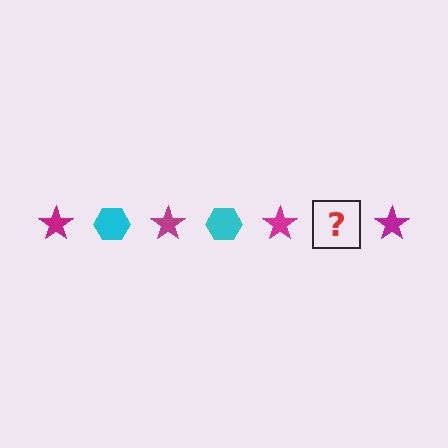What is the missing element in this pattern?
The missing element is a cyan hexagon.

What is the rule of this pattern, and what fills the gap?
The rule is that the pattern alternates between magenta star and cyan hexagon. The gap should be filled with a cyan hexagon.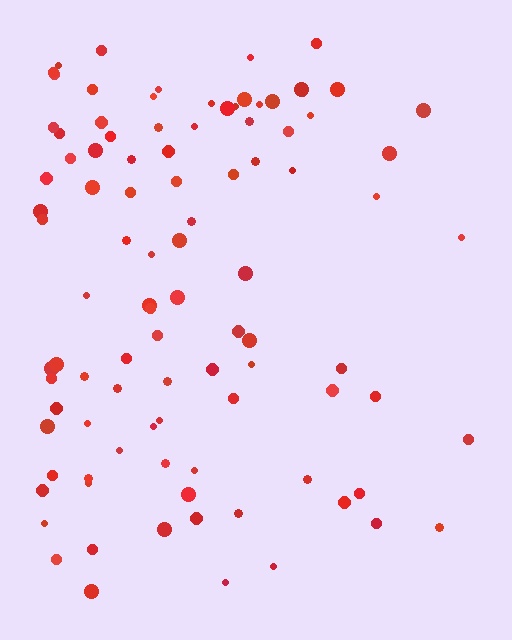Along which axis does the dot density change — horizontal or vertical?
Horizontal.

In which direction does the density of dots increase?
From right to left, with the left side densest.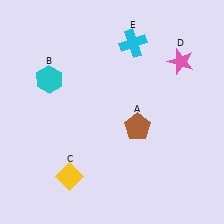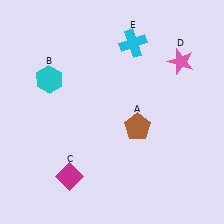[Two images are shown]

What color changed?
The diamond (C) changed from yellow in Image 1 to magenta in Image 2.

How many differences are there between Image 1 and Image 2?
There is 1 difference between the two images.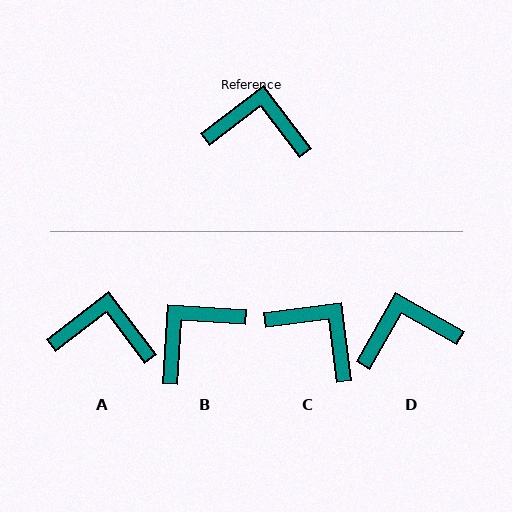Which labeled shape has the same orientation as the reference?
A.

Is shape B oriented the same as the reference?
No, it is off by about 49 degrees.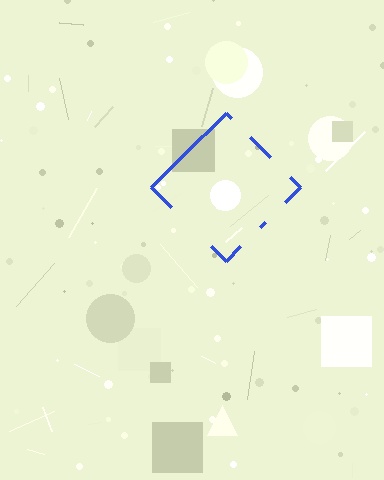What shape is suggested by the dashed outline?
The dashed outline suggests a diamond.